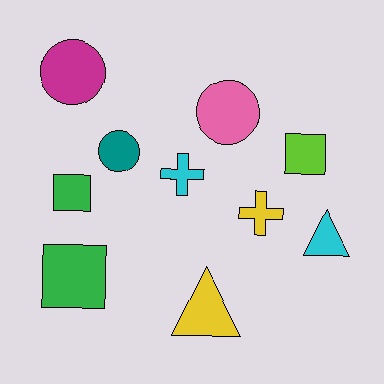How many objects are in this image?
There are 10 objects.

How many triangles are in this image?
There are 2 triangles.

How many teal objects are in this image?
There is 1 teal object.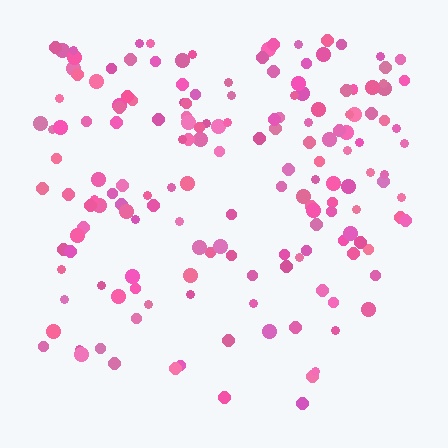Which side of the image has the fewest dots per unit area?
The bottom.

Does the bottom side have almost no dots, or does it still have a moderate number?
Still a moderate number, just noticeably fewer than the top.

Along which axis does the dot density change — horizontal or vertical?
Vertical.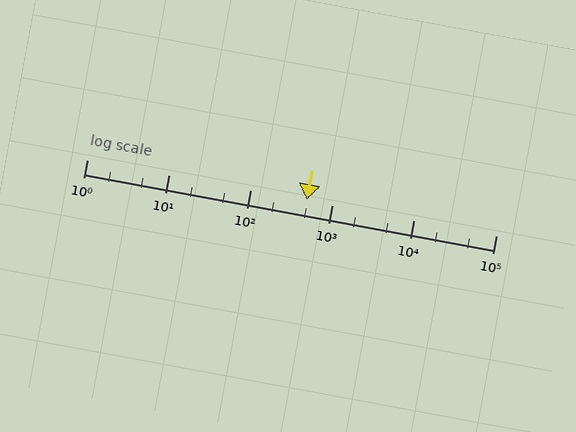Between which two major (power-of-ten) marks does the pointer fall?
The pointer is between 100 and 1000.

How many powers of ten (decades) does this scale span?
The scale spans 5 decades, from 1 to 100000.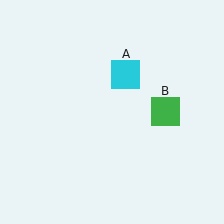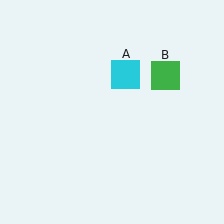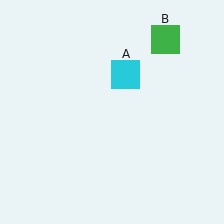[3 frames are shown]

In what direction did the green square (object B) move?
The green square (object B) moved up.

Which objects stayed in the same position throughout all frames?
Cyan square (object A) remained stationary.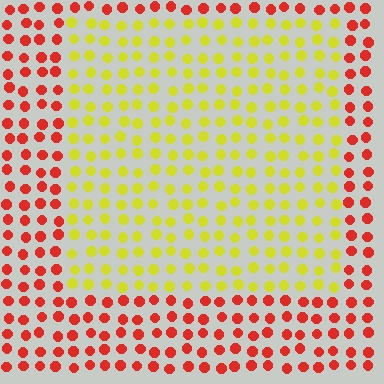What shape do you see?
I see a rectangle.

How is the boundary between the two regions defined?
The boundary is defined purely by a slight shift in hue (about 63 degrees). Spacing, size, and orientation are identical on both sides.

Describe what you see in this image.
The image is filled with small red elements in a uniform arrangement. A rectangle-shaped region is visible where the elements are tinted to a slightly different hue, forming a subtle color boundary.